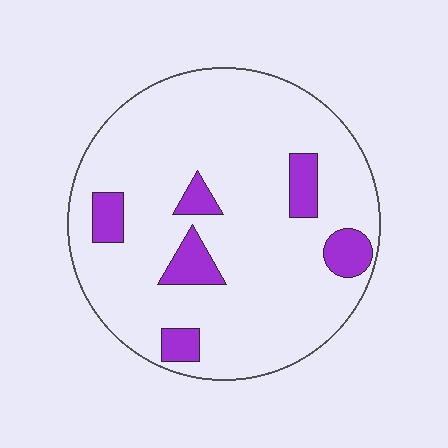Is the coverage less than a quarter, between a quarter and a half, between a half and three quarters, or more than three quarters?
Less than a quarter.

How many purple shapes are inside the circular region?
6.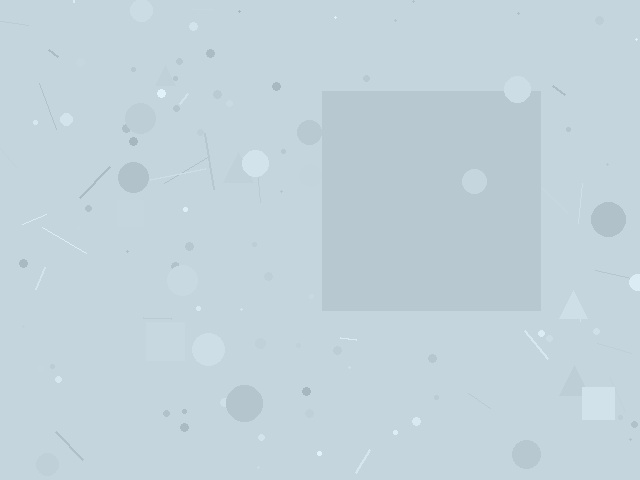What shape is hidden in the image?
A square is hidden in the image.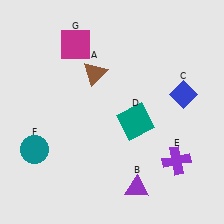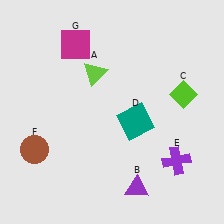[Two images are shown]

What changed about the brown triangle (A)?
In Image 1, A is brown. In Image 2, it changed to lime.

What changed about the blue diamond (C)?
In Image 1, C is blue. In Image 2, it changed to lime.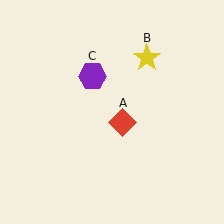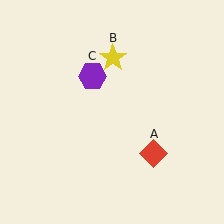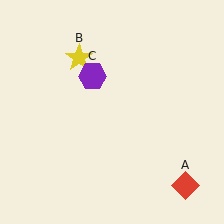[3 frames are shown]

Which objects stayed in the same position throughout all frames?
Purple hexagon (object C) remained stationary.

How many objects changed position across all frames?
2 objects changed position: red diamond (object A), yellow star (object B).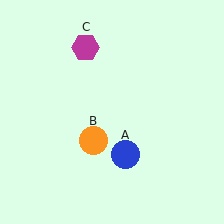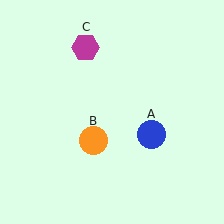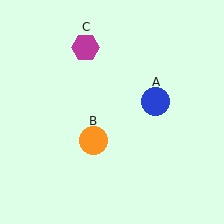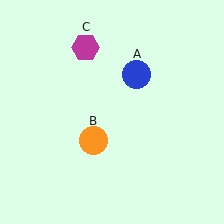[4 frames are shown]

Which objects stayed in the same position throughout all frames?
Orange circle (object B) and magenta hexagon (object C) remained stationary.